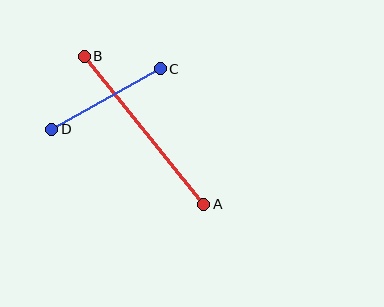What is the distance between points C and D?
The distance is approximately 124 pixels.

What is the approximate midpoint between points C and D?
The midpoint is at approximately (106, 99) pixels.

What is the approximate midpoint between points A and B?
The midpoint is at approximately (144, 130) pixels.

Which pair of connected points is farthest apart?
Points A and B are farthest apart.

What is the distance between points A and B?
The distance is approximately 191 pixels.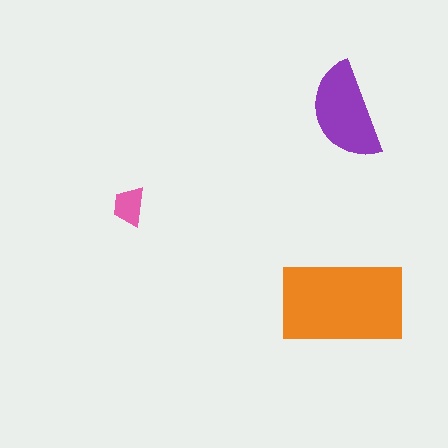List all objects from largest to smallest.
The orange rectangle, the purple semicircle, the pink trapezoid.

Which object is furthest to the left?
The pink trapezoid is leftmost.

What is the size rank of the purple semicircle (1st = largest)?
2nd.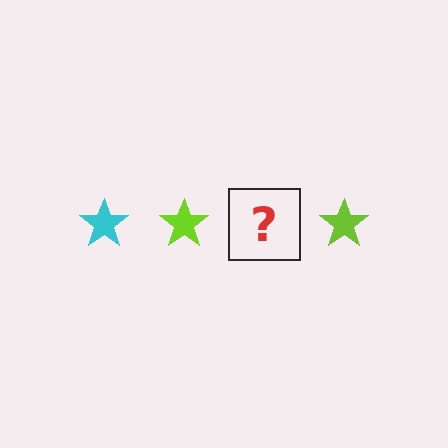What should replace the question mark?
The question mark should be replaced with a cyan star.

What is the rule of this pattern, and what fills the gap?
The rule is that the pattern cycles through cyan, lime stars. The gap should be filled with a cyan star.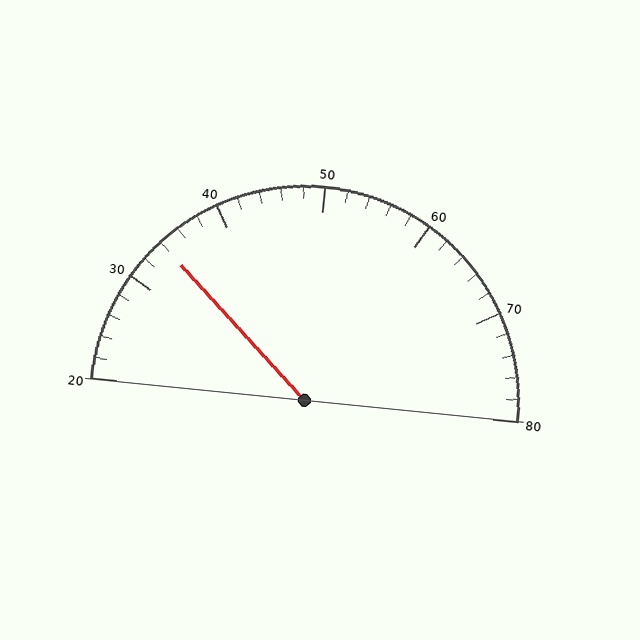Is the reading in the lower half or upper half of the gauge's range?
The reading is in the lower half of the range (20 to 80).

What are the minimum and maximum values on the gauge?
The gauge ranges from 20 to 80.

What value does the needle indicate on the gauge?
The needle indicates approximately 34.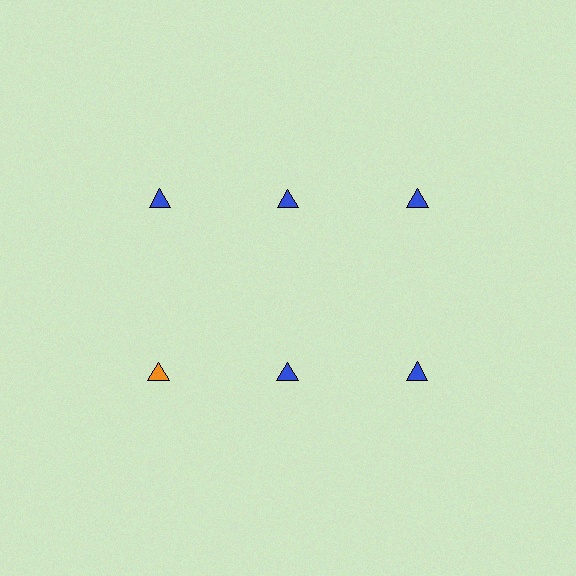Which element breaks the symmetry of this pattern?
The orange triangle in the second row, leftmost column breaks the symmetry. All other shapes are blue triangles.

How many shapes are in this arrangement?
There are 6 shapes arranged in a grid pattern.